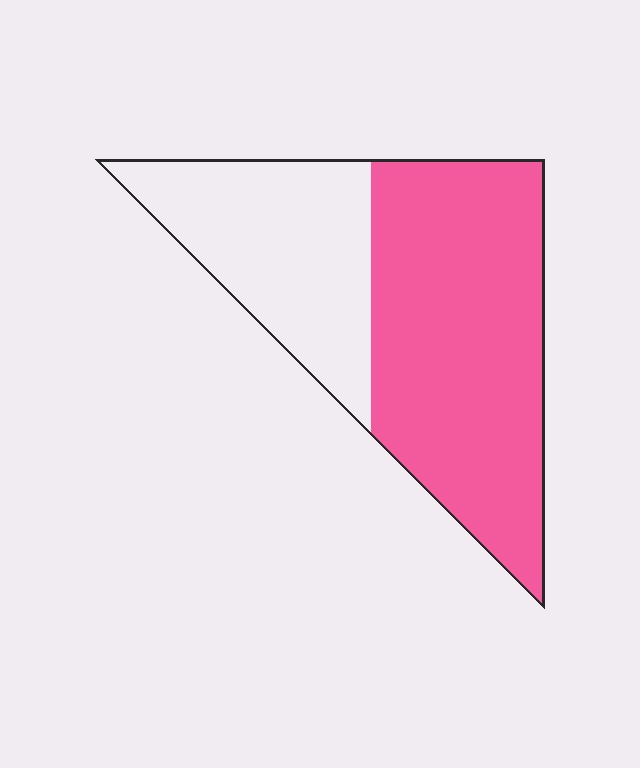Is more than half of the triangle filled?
Yes.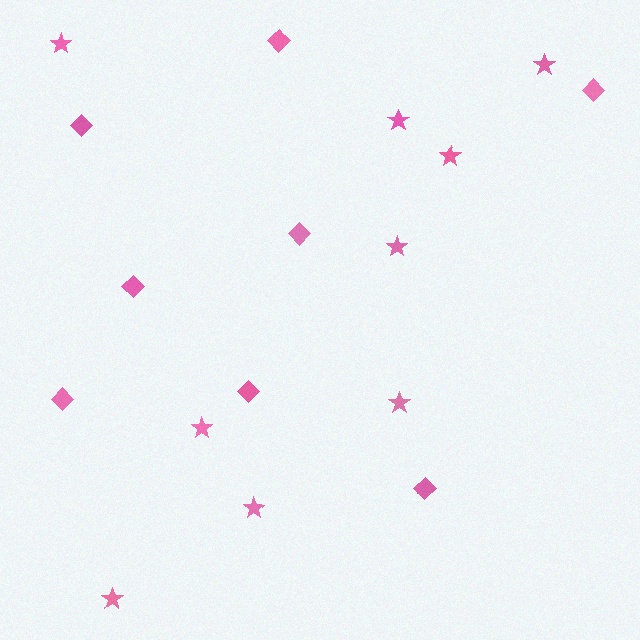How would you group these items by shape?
There are 2 groups: one group of stars (9) and one group of diamonds (8).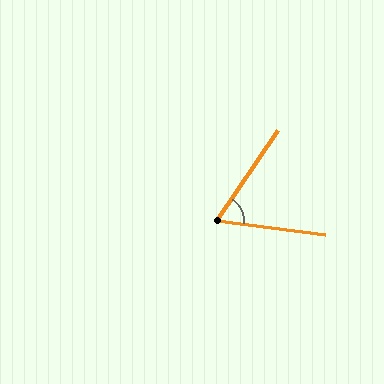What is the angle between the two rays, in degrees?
Approximately 63 degrees.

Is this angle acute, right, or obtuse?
It is acute.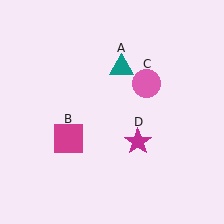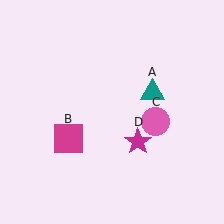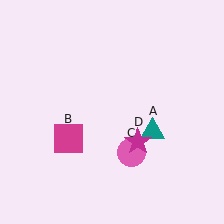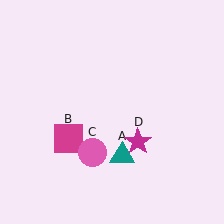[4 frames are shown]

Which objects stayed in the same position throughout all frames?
Magenta square (object B) and magenta star (object D) remained stationary.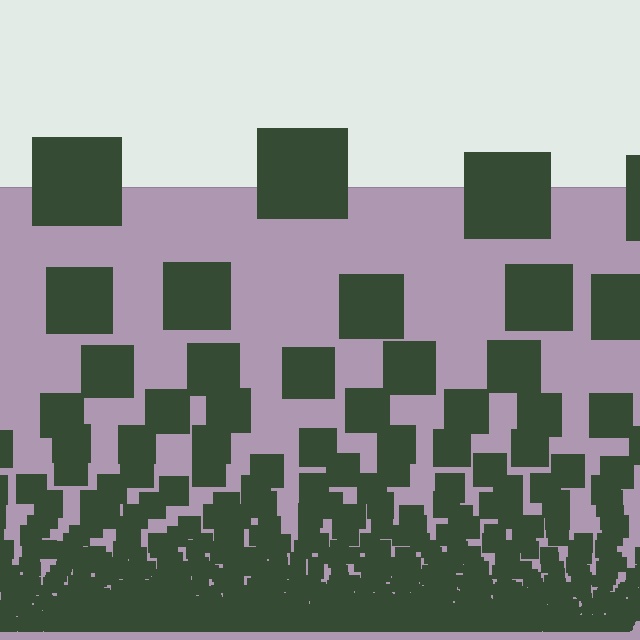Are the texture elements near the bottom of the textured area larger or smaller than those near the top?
Smaller. The gradient is inverted — elements near the bottom are smaller and denser.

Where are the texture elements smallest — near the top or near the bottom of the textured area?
Near the bottom.